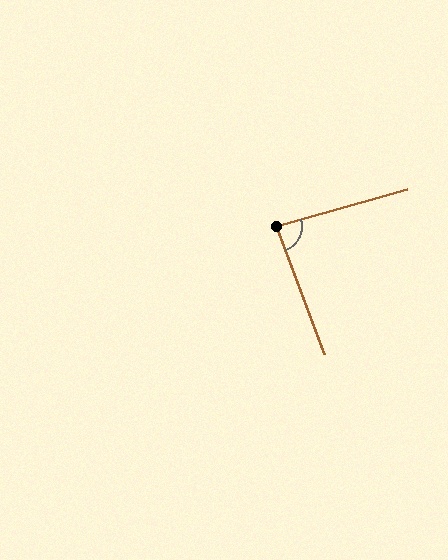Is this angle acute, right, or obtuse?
It is acute.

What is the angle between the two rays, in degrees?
Approximately 85 degrees.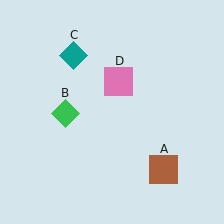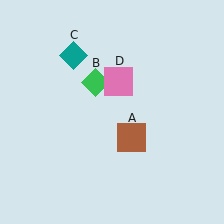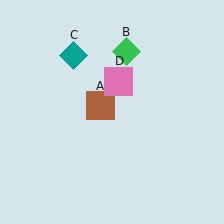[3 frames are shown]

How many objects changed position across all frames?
2 objects changed position: brown square (object A), green diamond (object B).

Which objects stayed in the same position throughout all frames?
Teal diamond (object C) and pink square (object D) remained stationary.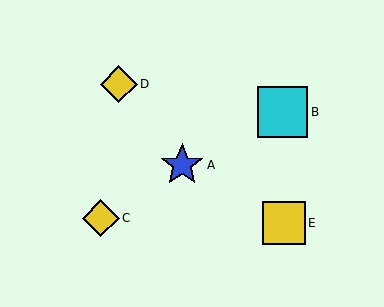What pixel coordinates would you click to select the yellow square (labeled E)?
Click at (284, 223) to select the yellow square E.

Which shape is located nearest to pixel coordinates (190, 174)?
The blue star (labeled A) at (182, 165) is nearest to that location.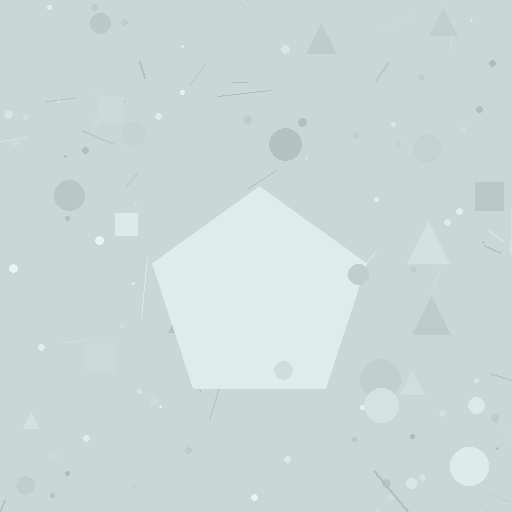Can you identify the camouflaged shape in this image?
The camouflaged shape is a pentagon.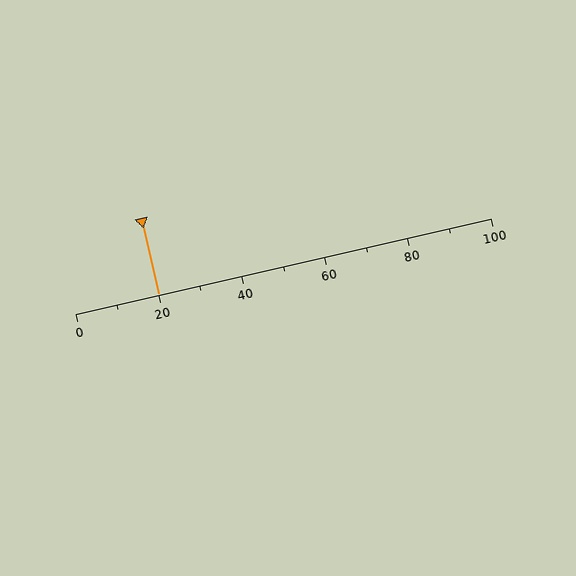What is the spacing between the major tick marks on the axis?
The major ticks are spaced 20 apart.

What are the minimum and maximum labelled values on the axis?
The axis runs from 0 to 100.